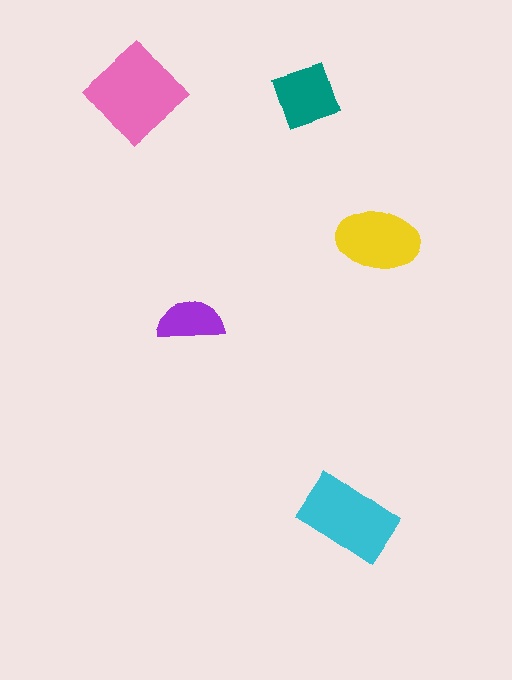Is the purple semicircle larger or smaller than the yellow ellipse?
Smaller.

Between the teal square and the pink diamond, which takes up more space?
The pink diamond.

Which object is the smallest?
The purple semicircle.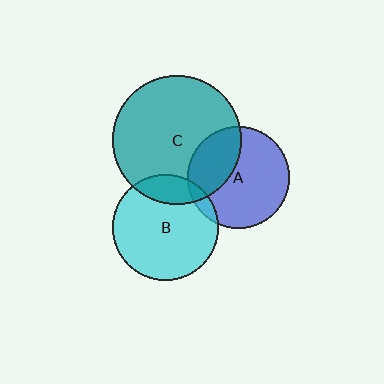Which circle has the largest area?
Circle C (teal).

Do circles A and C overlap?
Yes.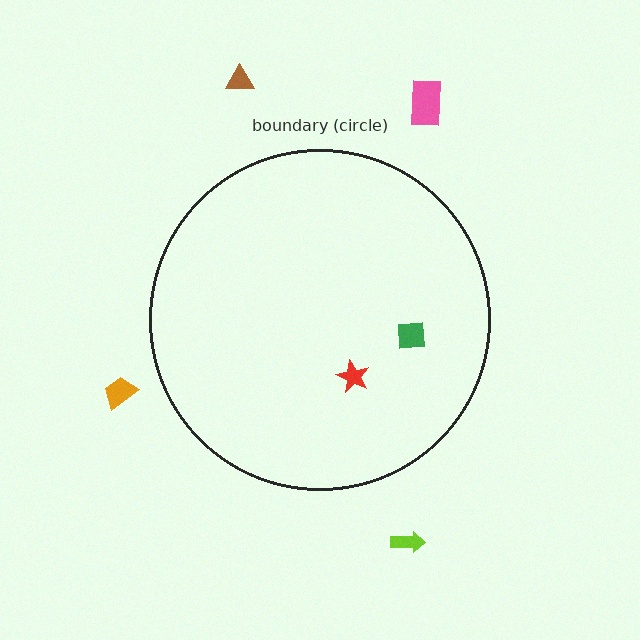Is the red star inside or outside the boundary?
Inside.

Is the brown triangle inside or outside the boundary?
Outside.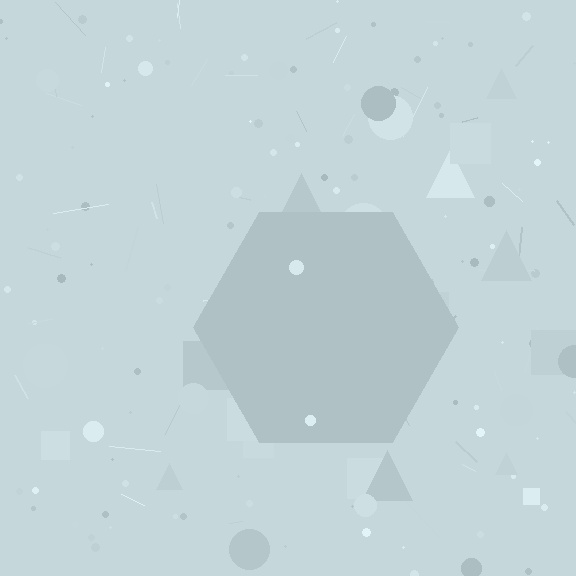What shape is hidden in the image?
A hexagon is hidden in the image.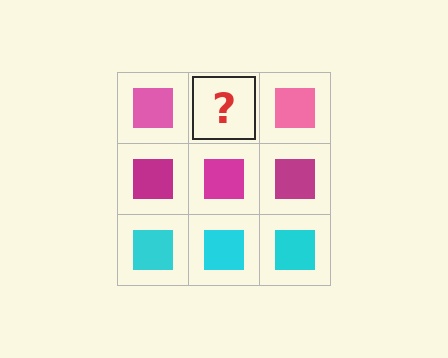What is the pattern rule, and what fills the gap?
The rule is that each row has a consistent color. The gap should be filled with a pink square.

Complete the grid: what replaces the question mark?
The question mark should be replaced with a pink square.